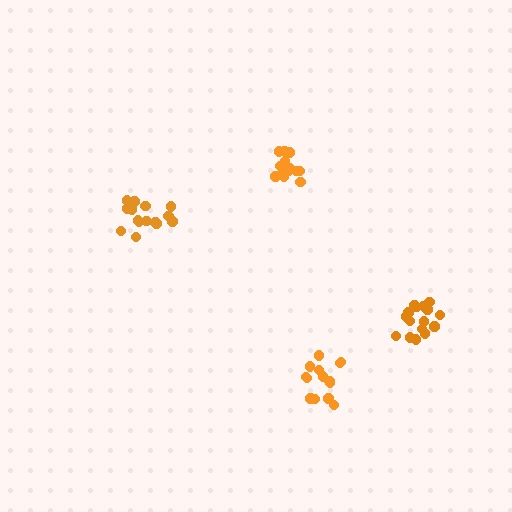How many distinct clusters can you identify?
There are 4 distinct clusters.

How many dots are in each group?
Group 1: 14 dots, Group 2: 16 dots, Group 3: 13 dots, Group 4: 15 dots (58 total).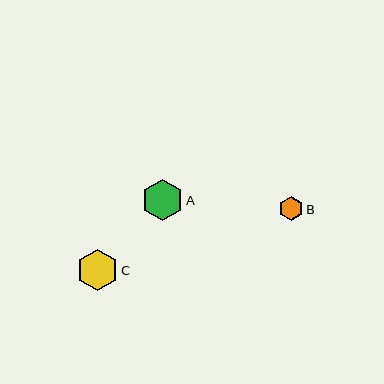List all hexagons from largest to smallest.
From largest to smallest: A, C, B.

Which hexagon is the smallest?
Hexagon B is the smallest with a size of approximately 24 pixels.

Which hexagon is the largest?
Hexagon A is the largest with a size of approximately 42 pixels.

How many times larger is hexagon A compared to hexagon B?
Hexagon A is approximately 1.7 times the size of hexagon B.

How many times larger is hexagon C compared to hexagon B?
Hexagon C is approximately 1.7 times the size of hexagon B.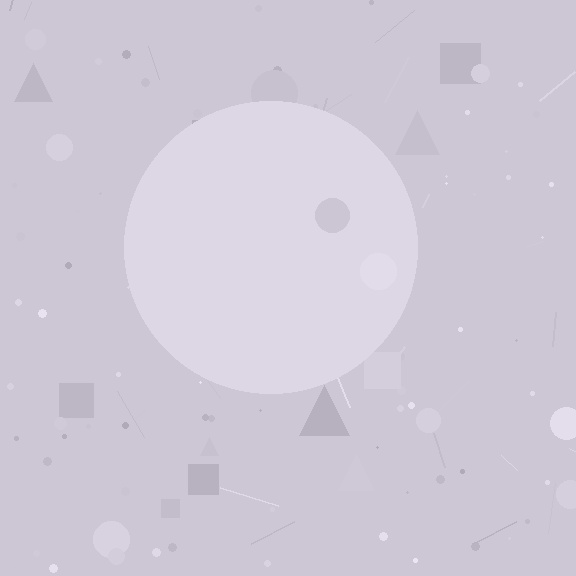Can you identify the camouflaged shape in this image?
The camouflaged shape is a circle.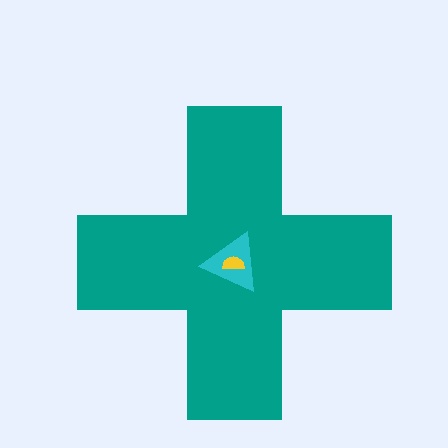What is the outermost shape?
The teal cross.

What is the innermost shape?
The yellow semicircle.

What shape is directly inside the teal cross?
The cyan triangle.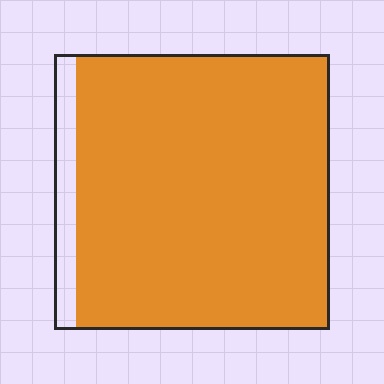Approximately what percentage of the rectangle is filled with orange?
Approximately 90%.